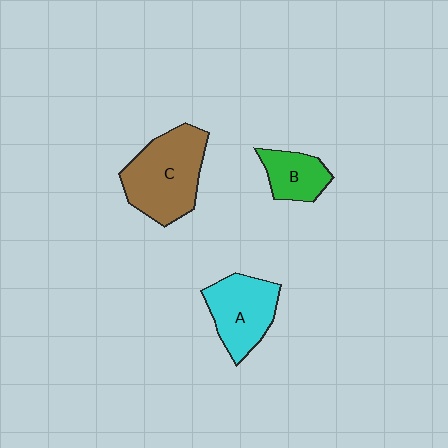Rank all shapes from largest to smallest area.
From largest to smallest: C (brown), A (cyan), B (green).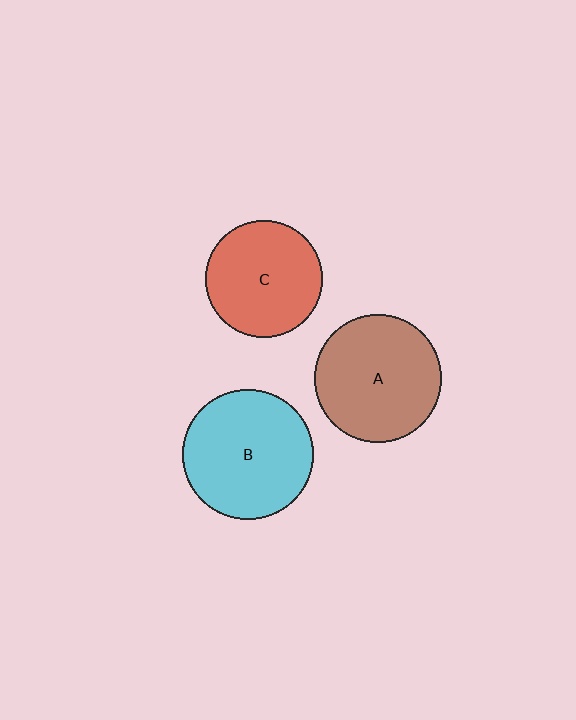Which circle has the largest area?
Circle B (cyan).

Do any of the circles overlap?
No, none of the circles overlap.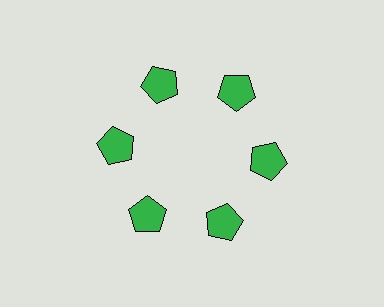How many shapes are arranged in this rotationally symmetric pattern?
There are 6 shapes, arranged in 6 groups of 1.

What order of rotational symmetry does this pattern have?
This pattern has 6-fold rotational symmetry.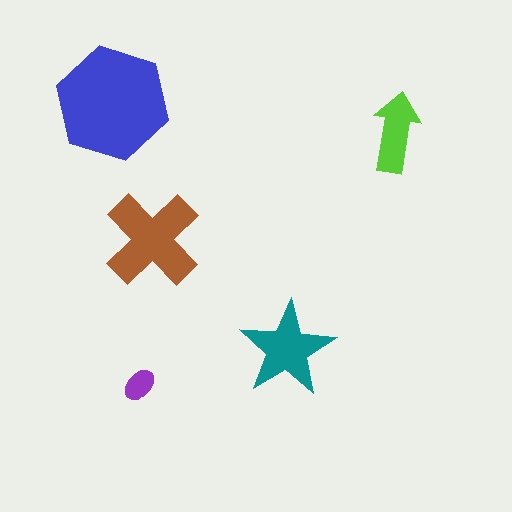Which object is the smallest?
The purple ellipse.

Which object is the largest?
The blue hexagon.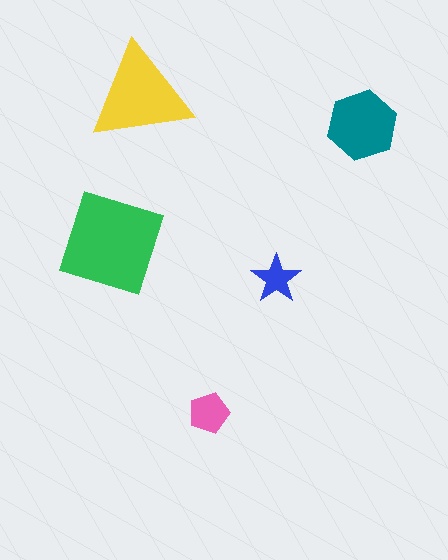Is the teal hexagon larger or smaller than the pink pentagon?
Larger.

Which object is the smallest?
The blue star.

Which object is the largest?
The green diamond.